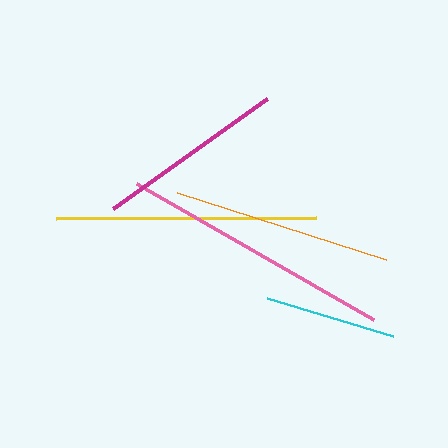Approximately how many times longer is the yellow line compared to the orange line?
The yellow line is approximately 1.2 times the length of the orange line.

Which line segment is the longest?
The pink line is the longest at approximately 273 pixels.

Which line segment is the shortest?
The cyan line is the shortest at approximately 132 pixels.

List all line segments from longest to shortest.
From longest to shortest: pink, yellow, orange, magenta, cyan.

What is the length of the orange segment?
The orange segment is approximately 219 pixels long.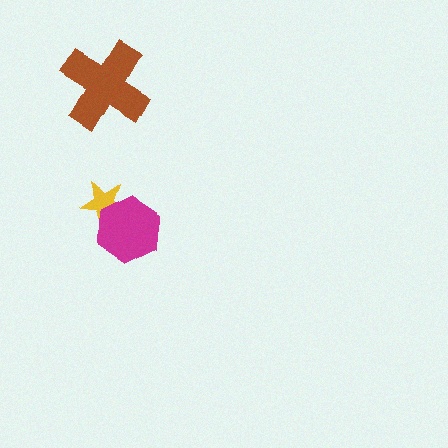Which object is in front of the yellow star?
The magenta hexagon is in front of the yellow star.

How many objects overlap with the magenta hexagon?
1 object overlaps with the magenta hexagon.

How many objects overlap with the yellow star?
1 object overlaps with the yellow star.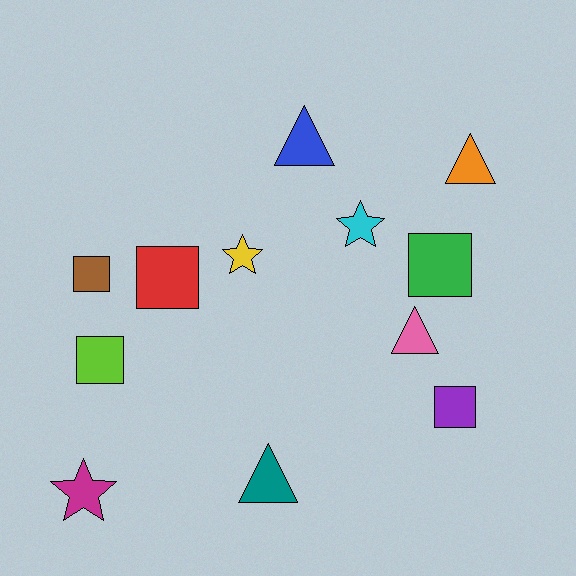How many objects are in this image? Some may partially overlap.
There are 12 objects.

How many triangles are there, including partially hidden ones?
There are 4 triangles.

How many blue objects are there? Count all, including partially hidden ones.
There is 1 blue object.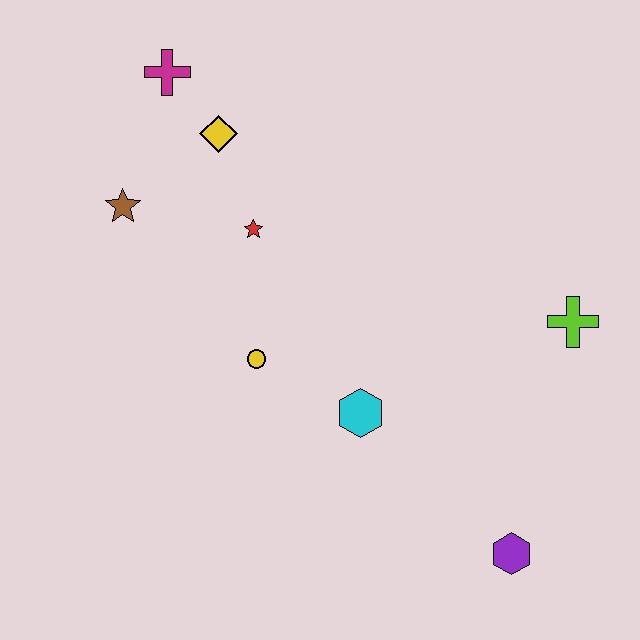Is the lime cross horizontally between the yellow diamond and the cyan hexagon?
No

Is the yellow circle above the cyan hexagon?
Yes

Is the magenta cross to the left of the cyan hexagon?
Yes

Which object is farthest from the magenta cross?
The purple hexagon is farthest from the magenta cross.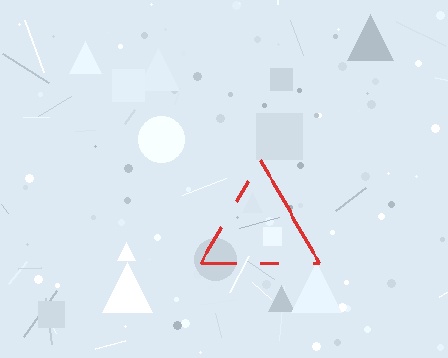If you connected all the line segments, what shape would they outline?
They would outline a triangle.